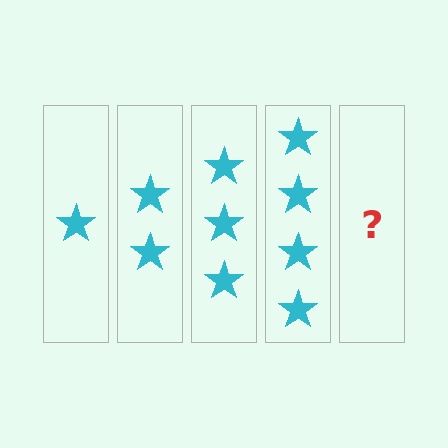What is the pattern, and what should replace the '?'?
The pattern is that each step adds one more star. The '?' should be 5 stars.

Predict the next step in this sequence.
The next step is 5 stars.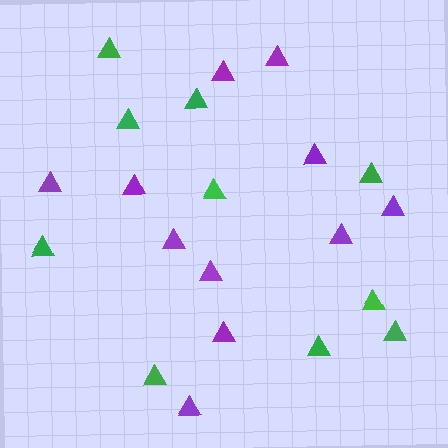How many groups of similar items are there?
There are 2 groups: one group of green triangles (10) and one group of purple triangles (11).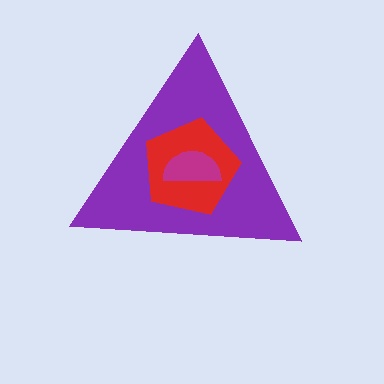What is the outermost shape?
The purple triangle.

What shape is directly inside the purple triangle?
The red pentagon.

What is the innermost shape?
The magenta semicircle.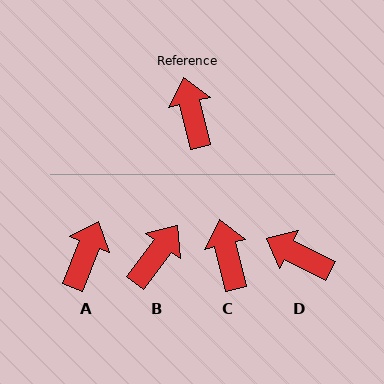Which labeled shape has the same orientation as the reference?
C.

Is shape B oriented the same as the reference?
No, it is off by about 50 degrees.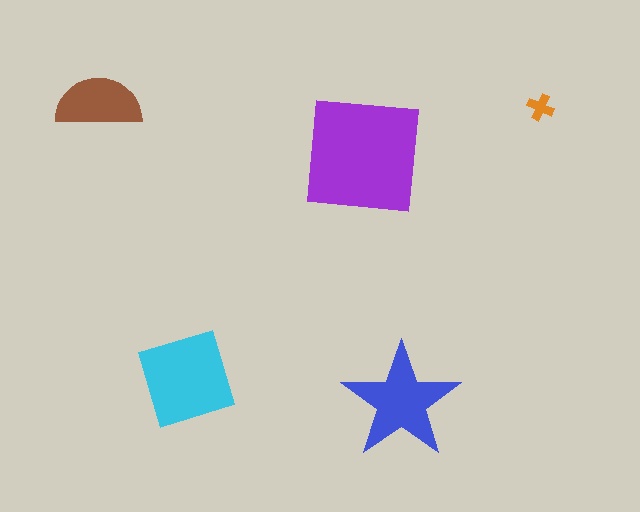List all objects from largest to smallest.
The purple square, the cyan diamond, the blue star, the brown semicircle, the orange cross.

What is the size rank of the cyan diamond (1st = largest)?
2nd.